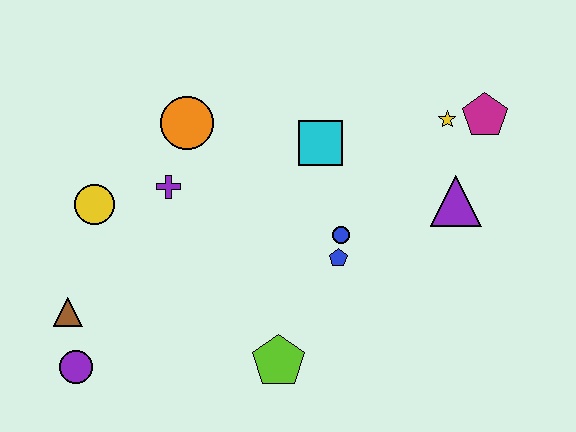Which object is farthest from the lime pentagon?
The magenta pentagon is farthest from the lime pentagon.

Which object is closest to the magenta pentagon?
The yellow star is closest to the magenta pentagon.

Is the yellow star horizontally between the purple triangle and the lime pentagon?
Yes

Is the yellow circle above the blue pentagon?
Yes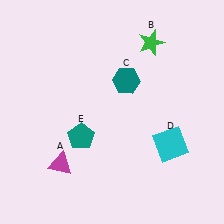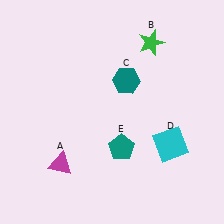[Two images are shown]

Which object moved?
The teal pentagon (E) moved right.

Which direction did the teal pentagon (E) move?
The teal pentagon (E) moved right.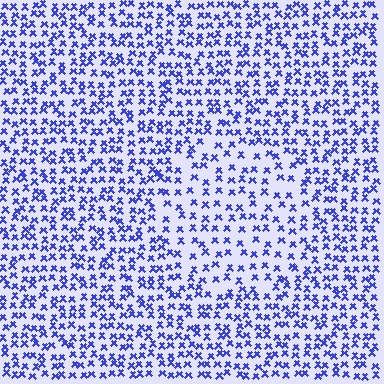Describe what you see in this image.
The image contains small blue elements arranged at two different densities. A circle-shaped region is visible where the elements are less densely packed than the surrounding area.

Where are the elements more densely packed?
The elements are more densely packed outside the circle boundary.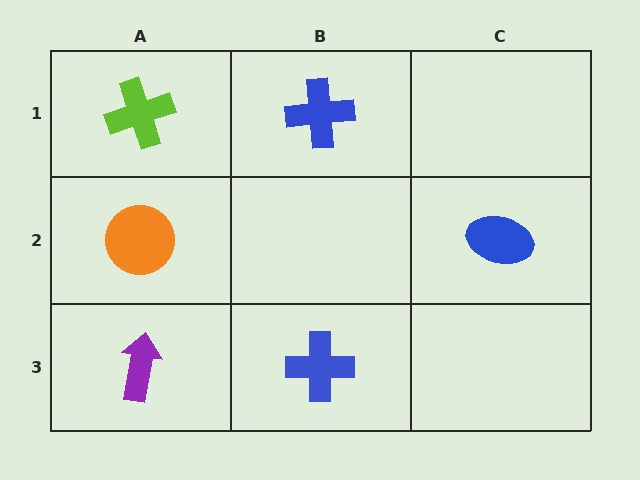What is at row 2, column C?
A blue ellipse.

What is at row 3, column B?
A blue cross.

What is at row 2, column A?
An orange circle.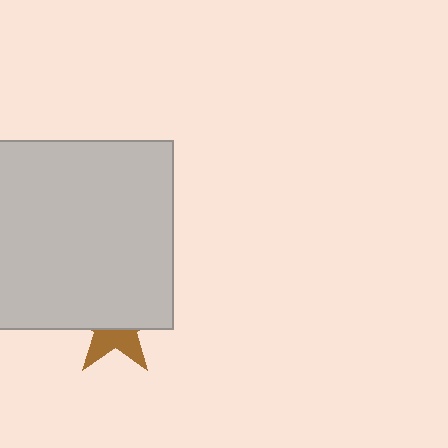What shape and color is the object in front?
The object in front is a light gray square.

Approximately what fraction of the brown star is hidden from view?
Roughly 61% of the brown star is hidden behind the light gray square.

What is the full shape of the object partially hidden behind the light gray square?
The partially hidden object is a brown star.